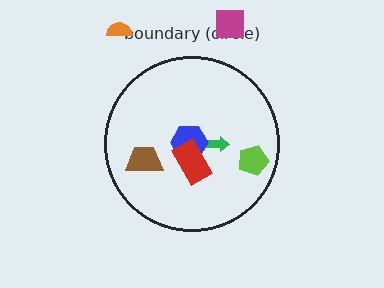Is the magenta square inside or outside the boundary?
Outside.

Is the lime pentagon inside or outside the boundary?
Inside.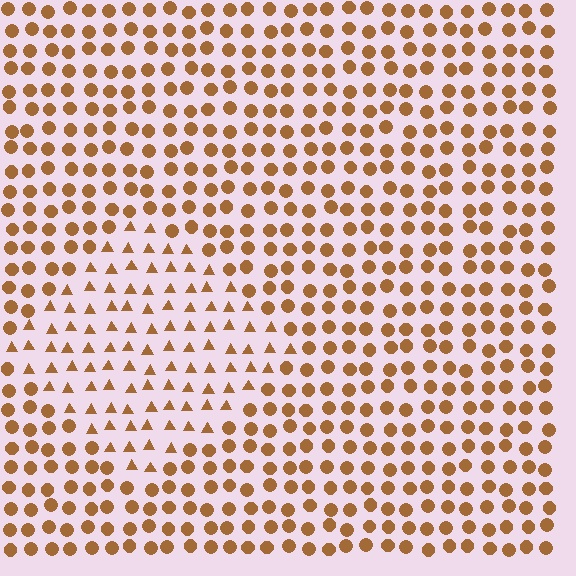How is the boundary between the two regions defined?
The boundary is defined by a change in element shape: triangles inside vs. circles outside. All elements share the same color and spacing.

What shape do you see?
I see a diamond.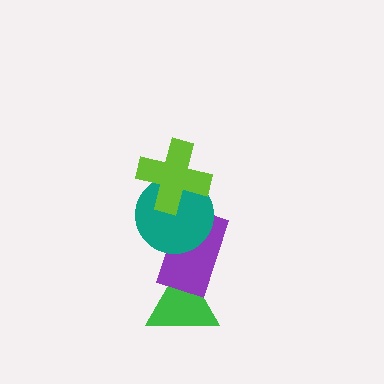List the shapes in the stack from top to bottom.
From top to bottom: the lime cross, the teal circle, the purple rectangle, the green triangle.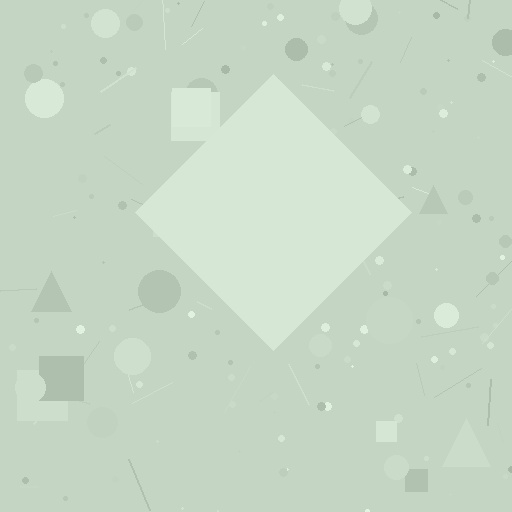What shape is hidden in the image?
A diamond is hidden in the image.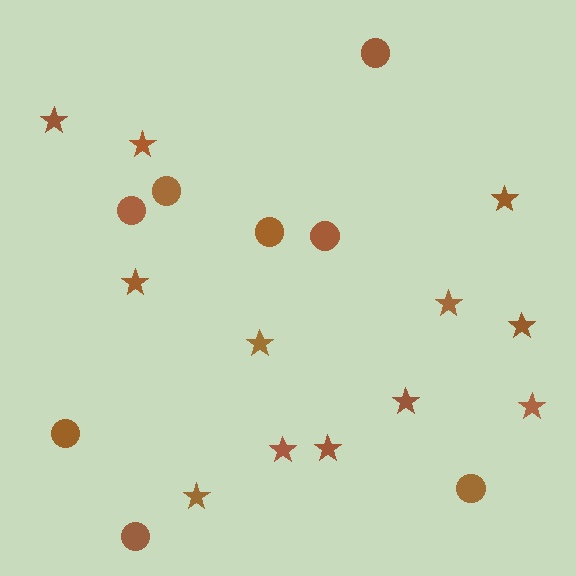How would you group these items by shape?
There are 2 groups: one group of circles (8) and one group of stars (12).